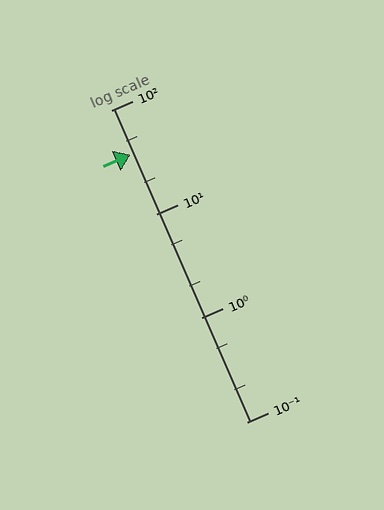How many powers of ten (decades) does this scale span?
The scale spans 3 decades, from 0.1 to 100.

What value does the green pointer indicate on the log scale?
The pointer indicates approximately 37.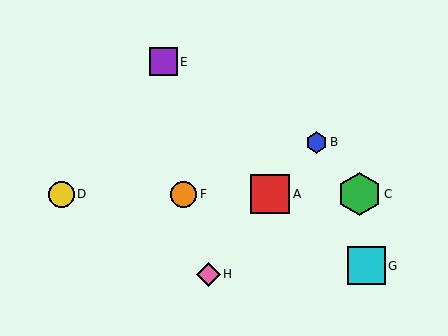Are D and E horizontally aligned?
No, D is at y≈194 and E is at y≈62.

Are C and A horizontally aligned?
Yes, both are at y≈194.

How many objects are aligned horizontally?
4 objects (A, C, D, F) are aligned horizontally.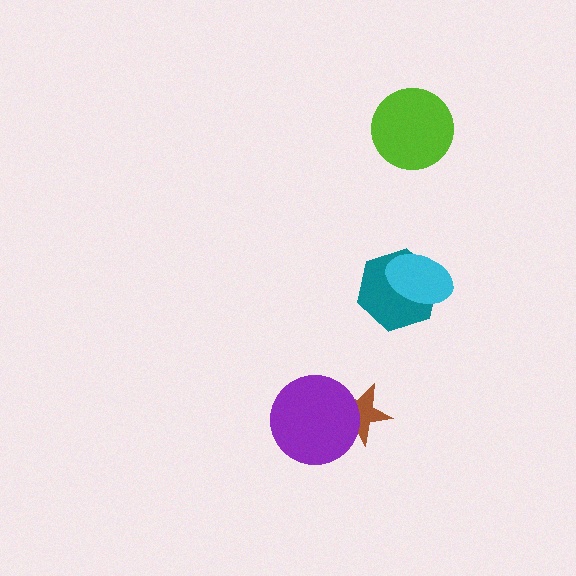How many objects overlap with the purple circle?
1 object overlaps with the purple circle.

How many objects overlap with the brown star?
1 object overlaps with the brown star.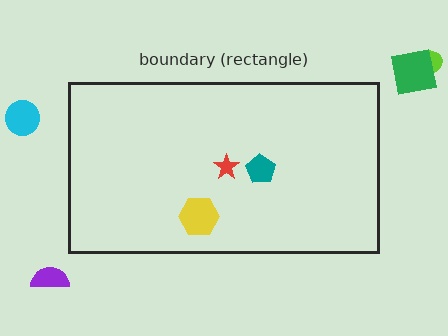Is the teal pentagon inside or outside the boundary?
Inside.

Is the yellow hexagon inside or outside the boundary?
Inside.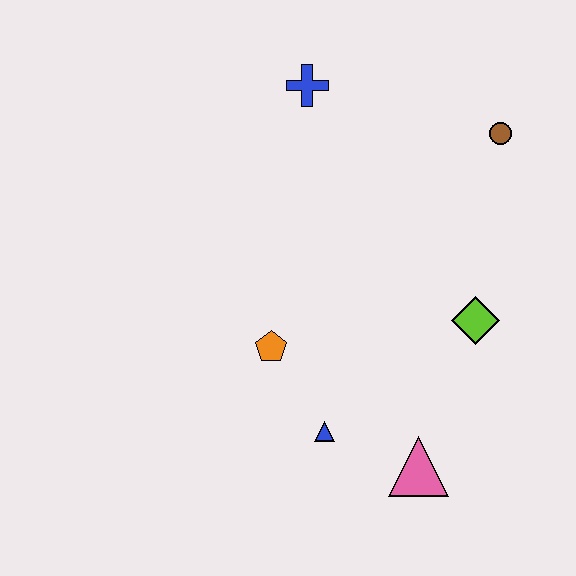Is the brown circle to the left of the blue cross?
No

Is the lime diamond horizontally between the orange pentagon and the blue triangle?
No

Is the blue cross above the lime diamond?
Yes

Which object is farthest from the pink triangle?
The blue cross is farthest from the pink triangle.